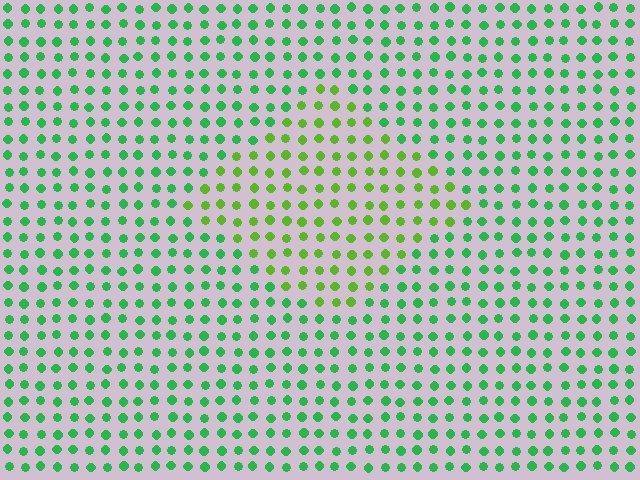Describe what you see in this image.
The image is filled with small green elements in a uniform arrangement. A diamond-shaped region is visible where the elements are tinted to a slightly different hue, forming a subtle color boundary.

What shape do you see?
I see a diamond.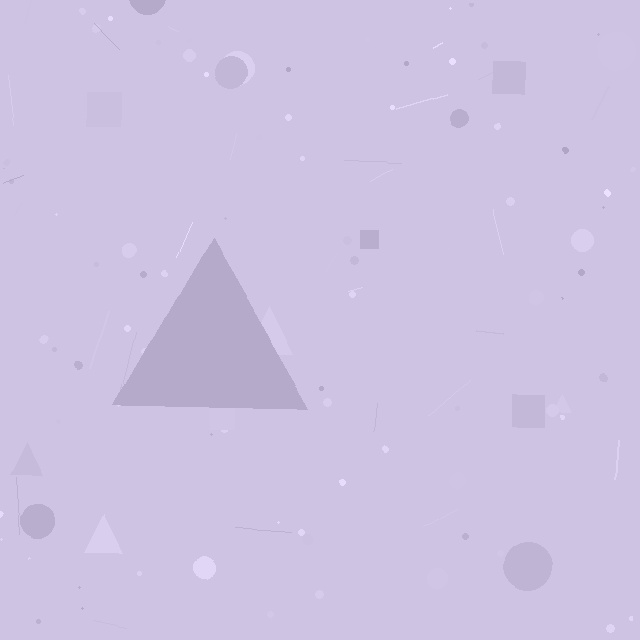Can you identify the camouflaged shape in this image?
The camouflaged shape is a triangle.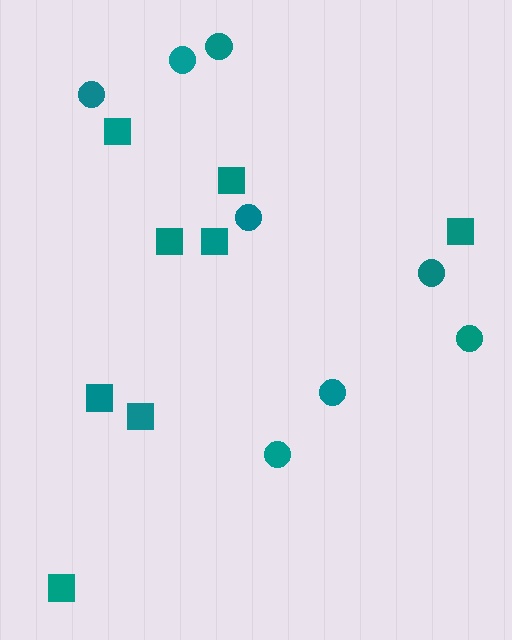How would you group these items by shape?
There are 2 groups: one group of circles (8) and one group of squares (8).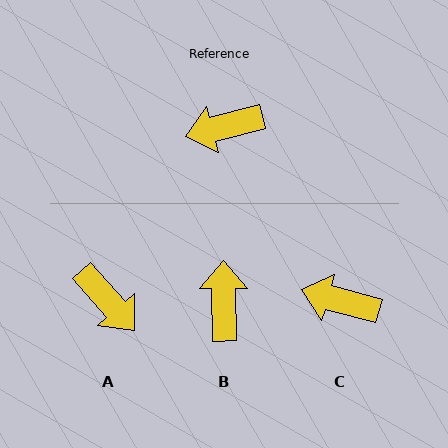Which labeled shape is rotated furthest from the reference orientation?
A, about 117 degrees away.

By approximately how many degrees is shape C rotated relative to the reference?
Approximately 30 degrees clockwise.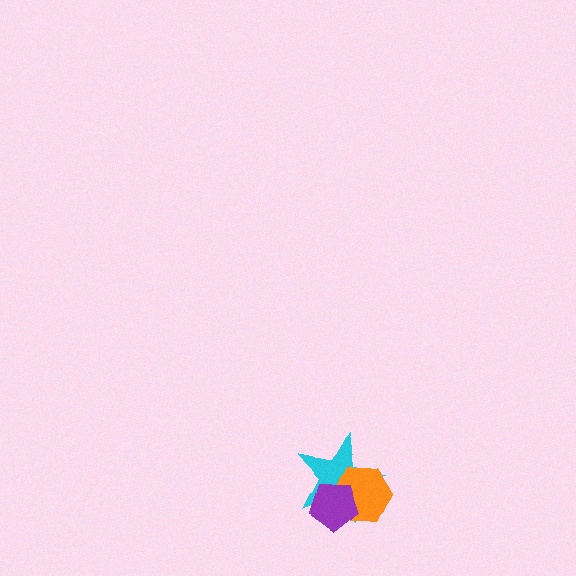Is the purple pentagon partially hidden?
No, no other shape covers it.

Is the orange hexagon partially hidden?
Yes, it is partially covered by another shape.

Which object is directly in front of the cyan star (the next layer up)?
The orange hexagon is directly in front of the cyan star.